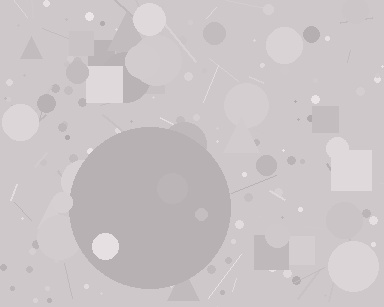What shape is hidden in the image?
A circle is hidden in the image.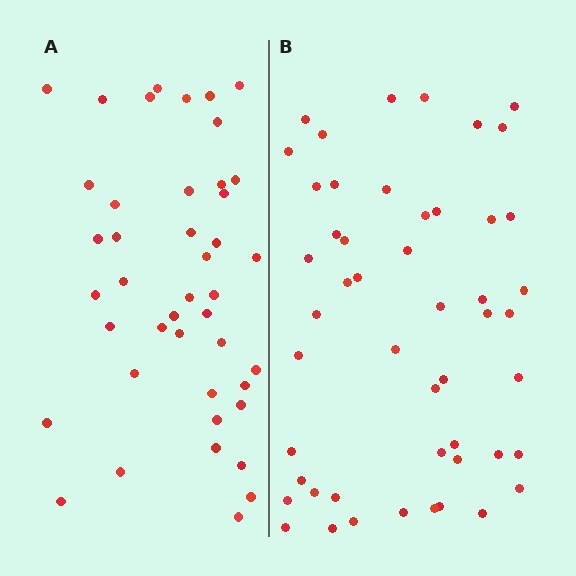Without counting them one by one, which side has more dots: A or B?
Region B (the right region) has more dots.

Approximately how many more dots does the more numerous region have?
Region B has roughly 8 or so more dots than region A.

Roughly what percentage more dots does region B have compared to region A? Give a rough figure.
About 15% more.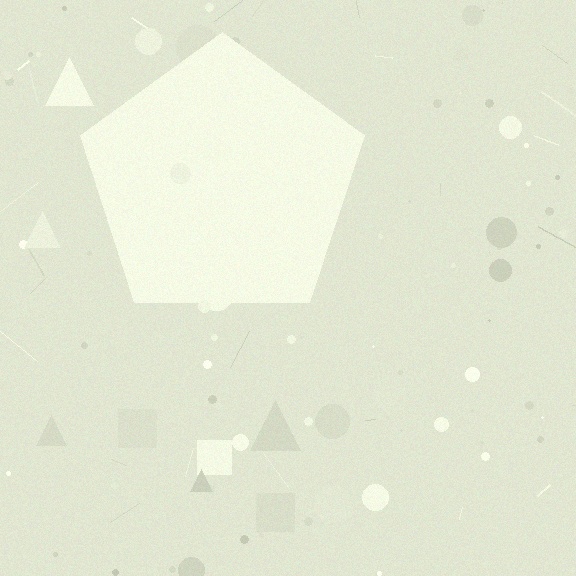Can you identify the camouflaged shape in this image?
The camouflaged shape is a pentagon.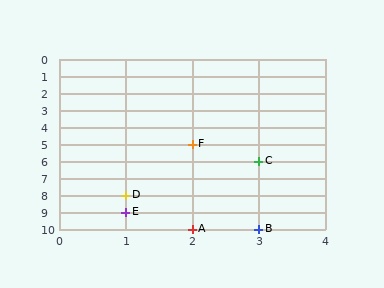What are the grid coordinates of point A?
Point A is at grid coordinates (2, 10).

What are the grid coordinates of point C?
Point C is at grid coordinates (3, 6).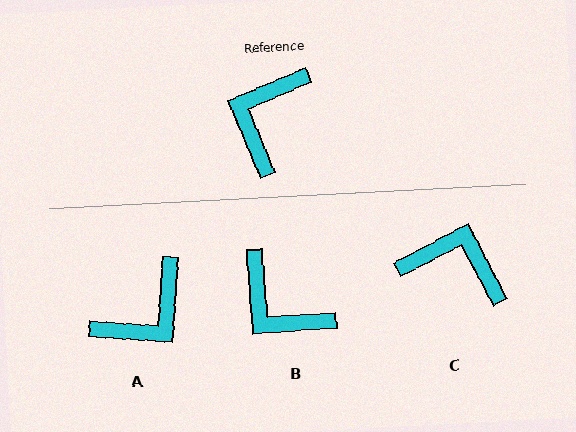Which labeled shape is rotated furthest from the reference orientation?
A, about 153 degrees away.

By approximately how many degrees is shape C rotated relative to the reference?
Approximately 85 degrees clockwise.